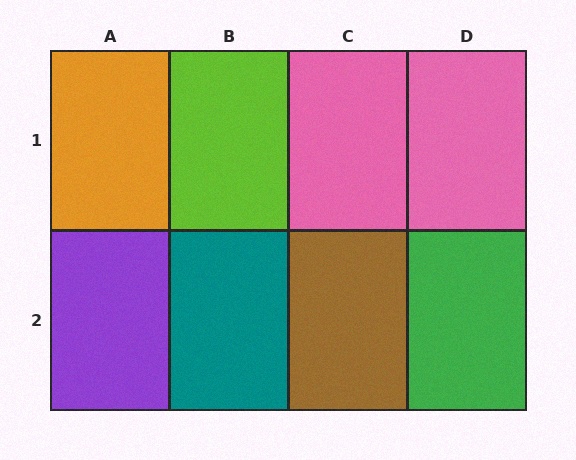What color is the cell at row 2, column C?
Brown.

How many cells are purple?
1 cell is purple.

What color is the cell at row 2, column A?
Purple.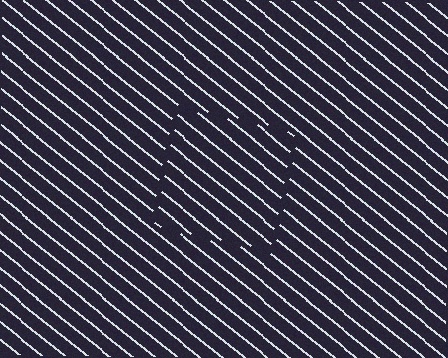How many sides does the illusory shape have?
4 sides — the line-ends trace a square.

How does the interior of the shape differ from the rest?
The interior of the shape contains the same grating, shifted by half a period — the contour is defined by the phase discontinuity where line-ends from the inner and outer gratings abut.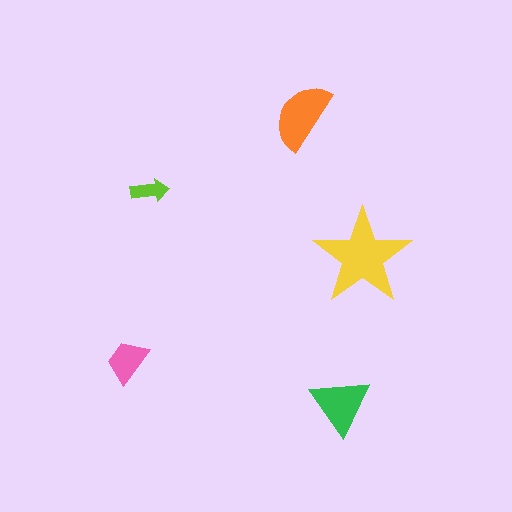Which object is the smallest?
The lime arrow.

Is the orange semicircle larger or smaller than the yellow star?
Smaller.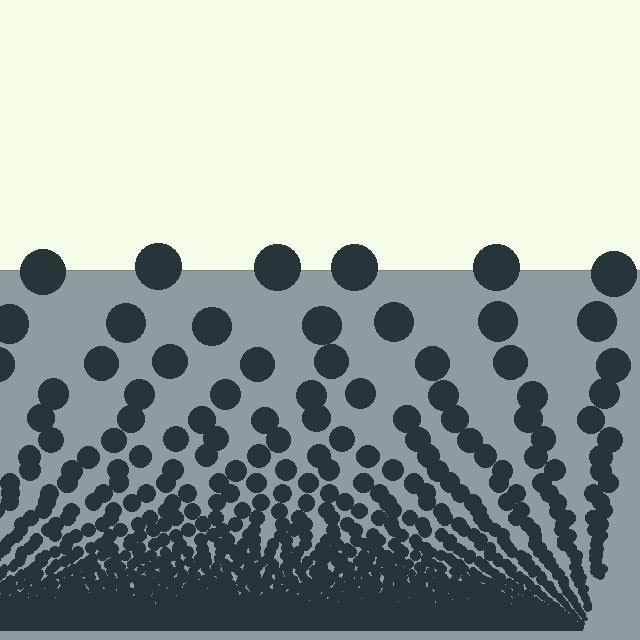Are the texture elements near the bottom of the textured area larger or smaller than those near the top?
Smaller. The gradient is inverted — elements near the bottom are smaller and denser.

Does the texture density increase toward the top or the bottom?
Density increases toward the bottom.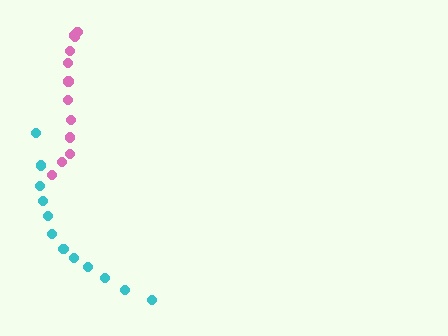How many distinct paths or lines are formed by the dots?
There are 2 distinct paths.